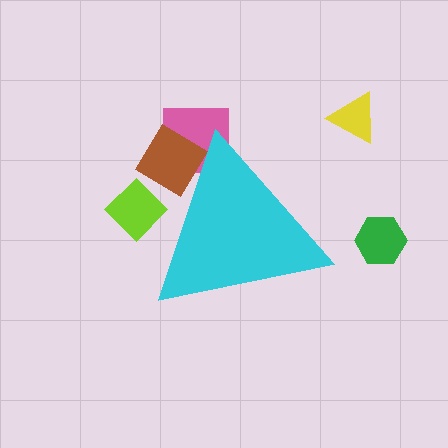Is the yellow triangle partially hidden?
No, the yellow triangle is fully visible.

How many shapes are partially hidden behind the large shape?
3 shapes are partially hidden.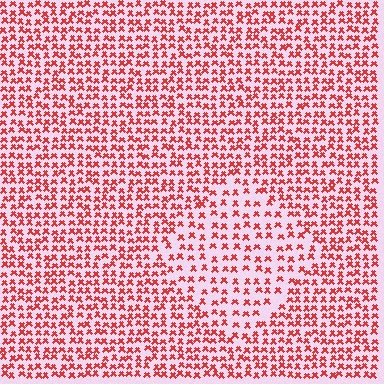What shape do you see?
I see a diamond.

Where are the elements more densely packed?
The elements are more densely packed outside the diamond boundary.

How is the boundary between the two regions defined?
The boundary is defined by a change in element density (approximately 1.7x ratio). All elements are the same color, size, and shape.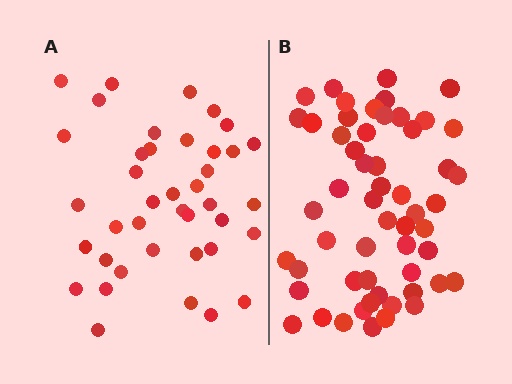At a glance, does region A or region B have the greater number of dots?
Region B (the right region) has more dots.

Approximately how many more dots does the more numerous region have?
Region B has approximately 15 more dots than region A.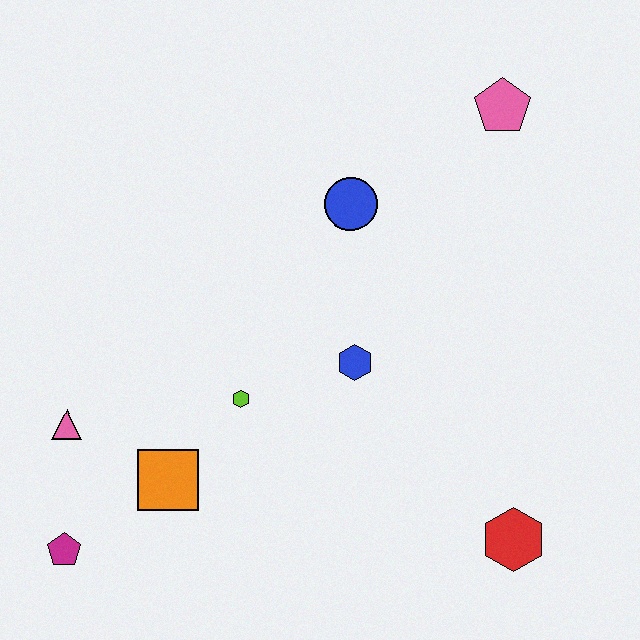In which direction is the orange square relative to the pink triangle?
The orange square is to the right of the pink triangle.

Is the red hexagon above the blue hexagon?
No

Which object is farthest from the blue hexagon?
The magenta pentagon is farthest from the blue hexagon.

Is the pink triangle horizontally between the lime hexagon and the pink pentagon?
No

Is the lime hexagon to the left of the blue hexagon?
Yes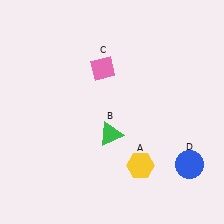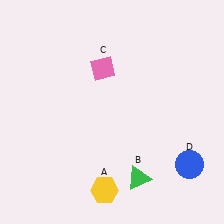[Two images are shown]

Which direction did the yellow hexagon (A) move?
The yellow hexagon (A) moved left.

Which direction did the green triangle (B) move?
The green triangle (B) moved down.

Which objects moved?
The objects that moved are: the yellow hexagon (A), the green triangle (B).